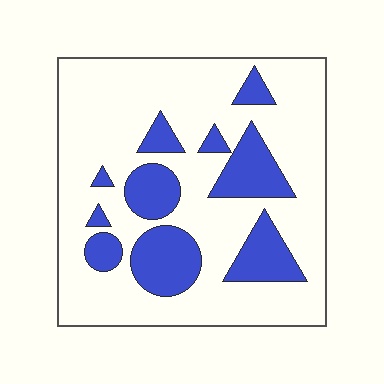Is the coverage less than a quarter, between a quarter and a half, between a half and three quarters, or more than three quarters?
Less than a quarter.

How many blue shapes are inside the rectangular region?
10.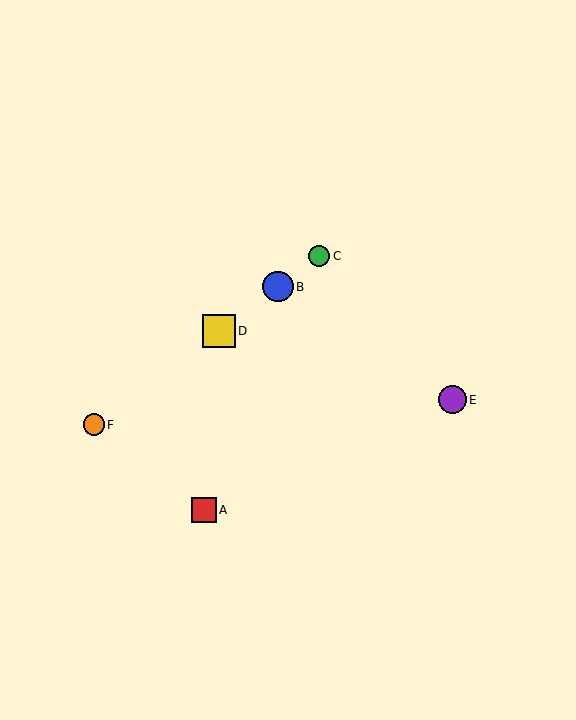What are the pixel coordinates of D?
Object D is at (219, 331).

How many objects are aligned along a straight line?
4 objects (B, C, D, F) are aligned along a straight line.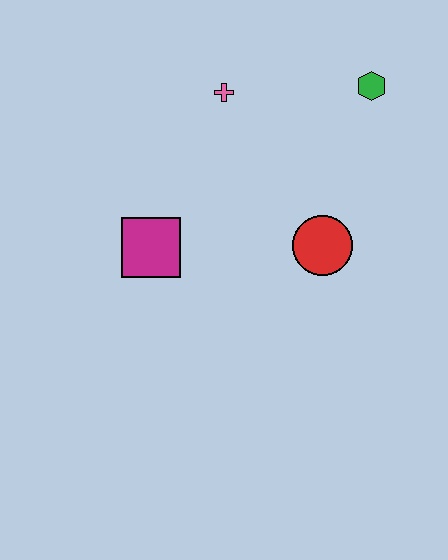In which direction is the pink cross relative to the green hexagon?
The pink cross is to the left of the green hexagon.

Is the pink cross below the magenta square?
No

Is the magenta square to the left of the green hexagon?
Yes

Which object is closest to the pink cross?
The green hexagon is closest to the pink cross.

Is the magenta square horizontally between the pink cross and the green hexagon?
No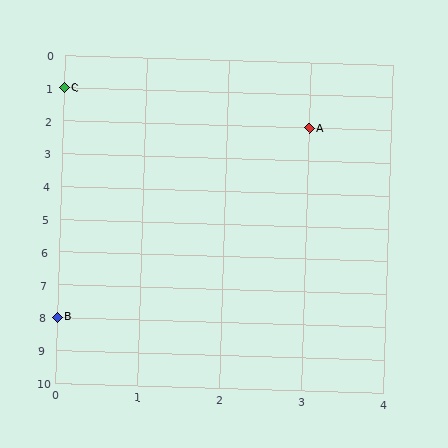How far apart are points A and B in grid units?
Points A and B are 3 columns and 6 rows apart (about 6.7 grid units diagonally).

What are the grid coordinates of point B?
Point B is at grid coordinates (0, 8).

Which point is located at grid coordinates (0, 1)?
Point C is at (0, 1).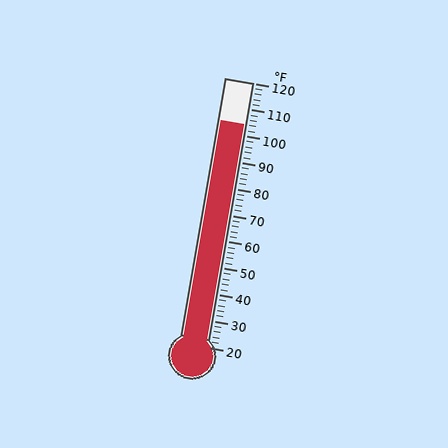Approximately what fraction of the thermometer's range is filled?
The thermometer is filled to approximately 85% of its range.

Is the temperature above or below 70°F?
The temperature is above 70°F.